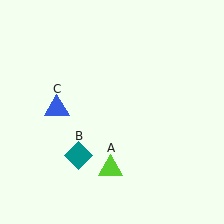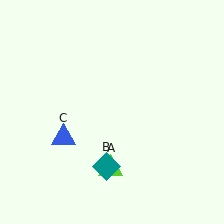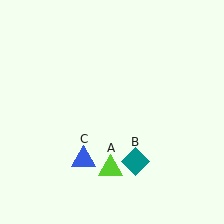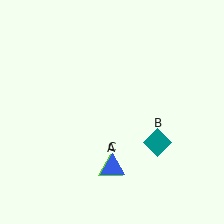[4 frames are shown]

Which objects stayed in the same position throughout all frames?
Lime triangle (object A) remained stationary.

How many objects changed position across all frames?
2 objects changed position: teal diamond (object B), blue triangle (object C).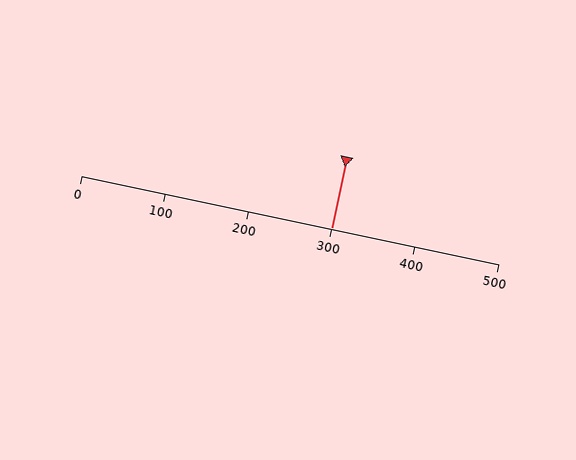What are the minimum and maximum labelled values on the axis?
The axis runs from 0 to 500.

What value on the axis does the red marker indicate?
The marker indicates approximately 300.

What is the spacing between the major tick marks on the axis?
The major ticks are spaced 100 apart.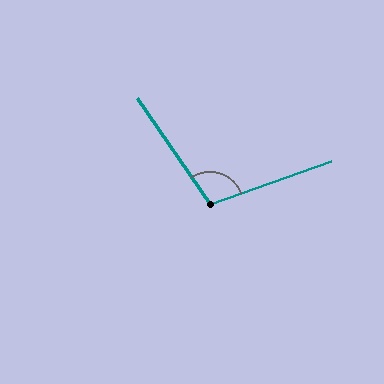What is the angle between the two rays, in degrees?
Approximately 105 degrees.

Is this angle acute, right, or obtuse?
It is obtuse.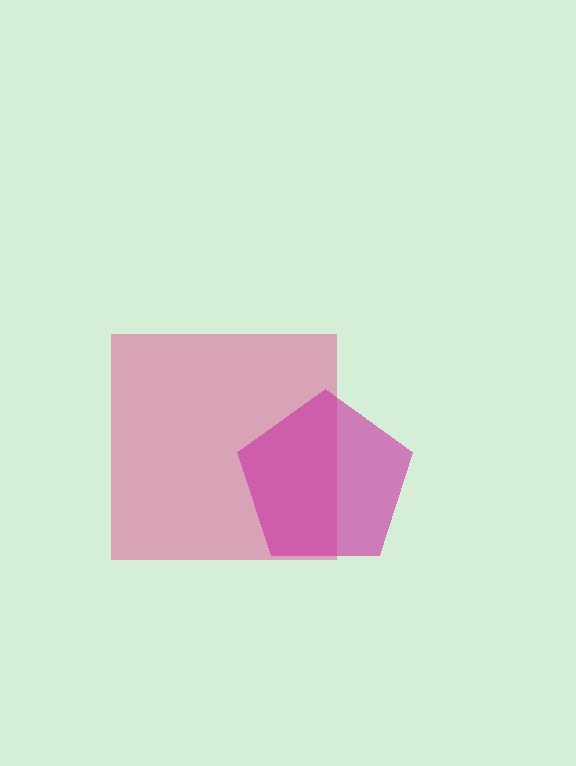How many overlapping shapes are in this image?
There are 2 overlapping shapes in the image.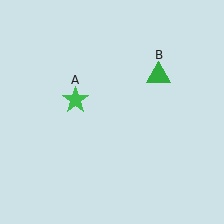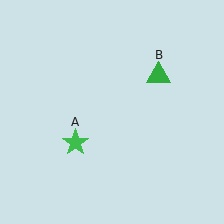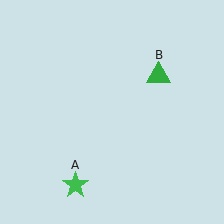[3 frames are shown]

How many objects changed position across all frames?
1 object changed position: green star (object A).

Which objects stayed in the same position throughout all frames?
Green triangle (object B) remained stationary.